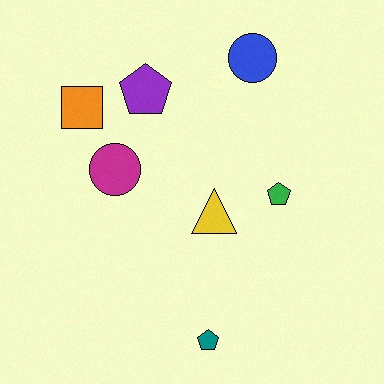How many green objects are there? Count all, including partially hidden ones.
There is 1 green object.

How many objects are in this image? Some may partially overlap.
There are 7 objects.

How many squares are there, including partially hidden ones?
There is 1 square.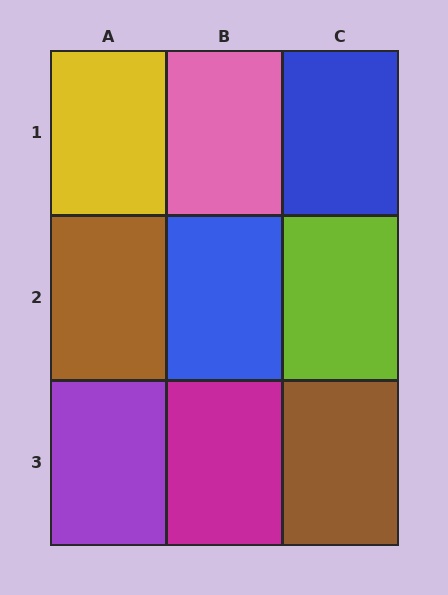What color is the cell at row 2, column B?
Blue.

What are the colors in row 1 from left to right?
Yellow, pink, blue.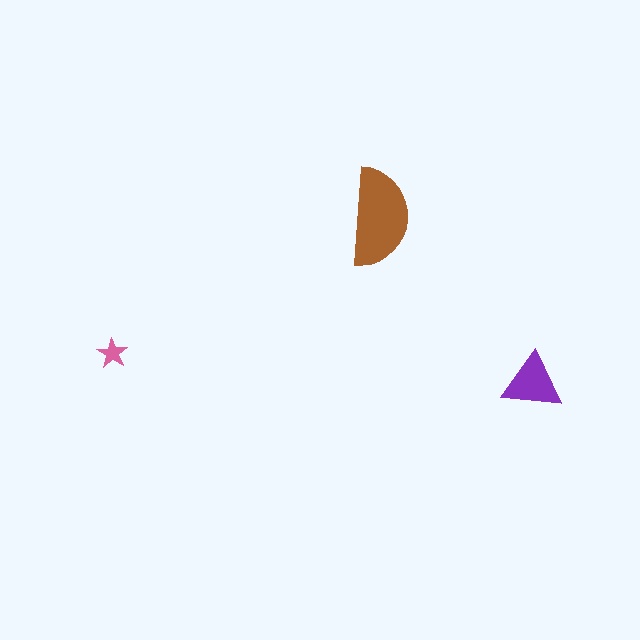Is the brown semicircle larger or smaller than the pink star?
Larger.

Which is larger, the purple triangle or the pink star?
The purple triangle.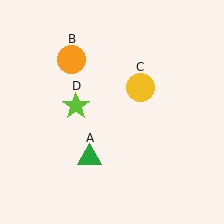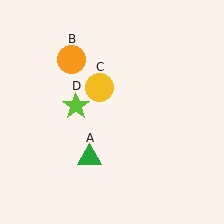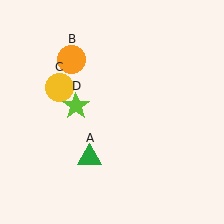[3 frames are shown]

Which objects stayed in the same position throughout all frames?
Green triangle (object A) and orange circle (object B) and lime star (object D) remained stationary.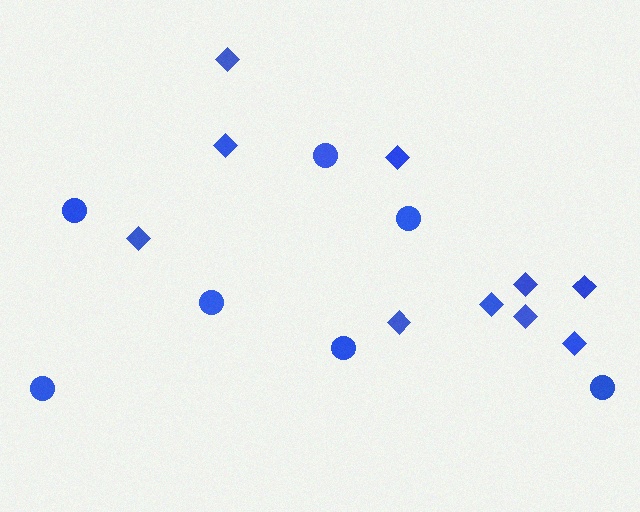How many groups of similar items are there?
There are 2 groups: one group of diamonds (10) and one group of circles (7).